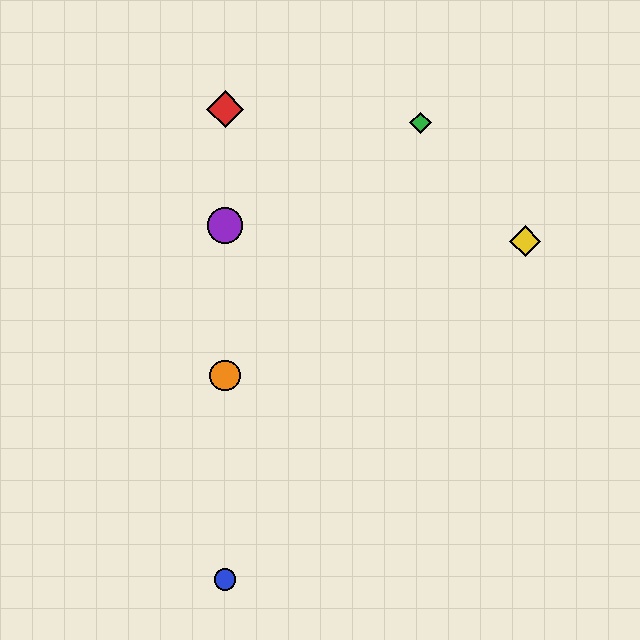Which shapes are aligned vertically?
The red diamond, the blue circle, the purple circle, the orange circle are aligned vertically.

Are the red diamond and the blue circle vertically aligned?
Yes, both are at x≈225.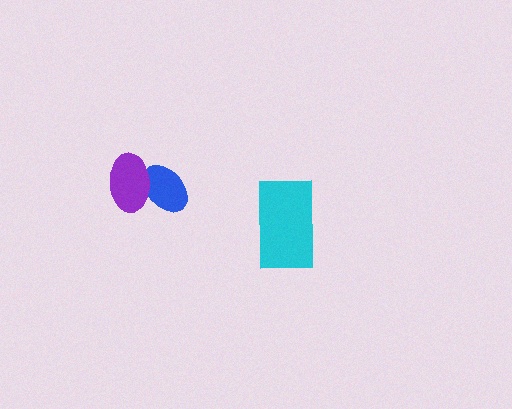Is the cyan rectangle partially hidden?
No, no other shape covers it.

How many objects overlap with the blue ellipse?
1 object overlaps with the blue ellipse.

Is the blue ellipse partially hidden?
Yes, it is partially covered by another shape.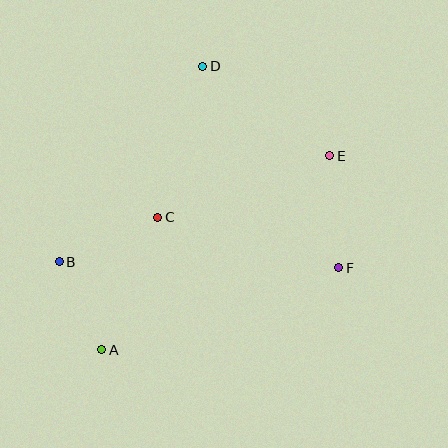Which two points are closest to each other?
Points A and B are closest to each other.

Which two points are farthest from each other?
Points A and D are farthest from each other.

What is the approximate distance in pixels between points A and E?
The distance between A and E is approximately 299 pixels.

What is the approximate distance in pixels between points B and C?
The distance between B and C is approximately 108 pixels.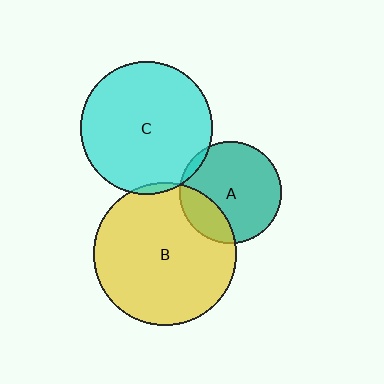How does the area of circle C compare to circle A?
Approximately 1.7 times.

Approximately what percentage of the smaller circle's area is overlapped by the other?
Approximately 5%.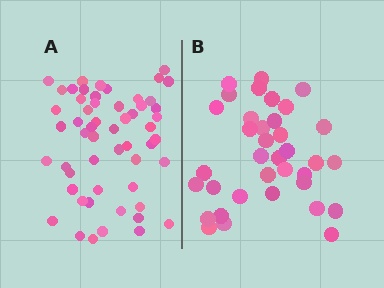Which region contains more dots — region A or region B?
Region A (the left region) has more dots.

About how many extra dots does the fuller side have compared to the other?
Region A has approximately 20 more dots than region B.